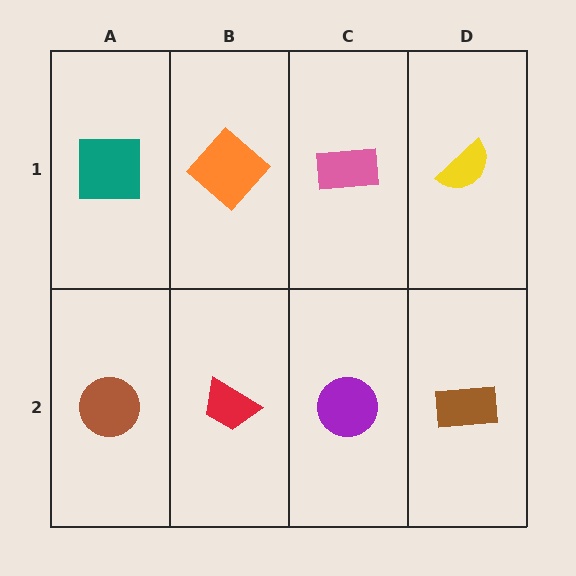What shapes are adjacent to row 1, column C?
A purple circle (row 2, column C), an orange diamond (row 1, column B), a yellow semicircle (row 1, column D).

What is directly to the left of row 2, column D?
A purple circle.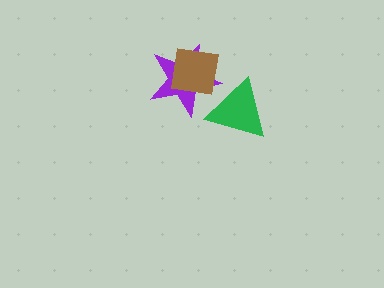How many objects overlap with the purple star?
2 objects overlap with the purple star.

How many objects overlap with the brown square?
1 object overlaps with the brown square.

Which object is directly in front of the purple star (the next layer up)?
The brown square is directly in front of the purple star.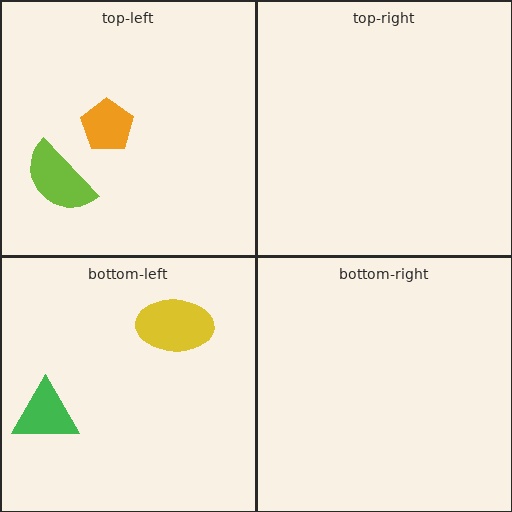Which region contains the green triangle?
The bottom-left region.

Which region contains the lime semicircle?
The top-left region.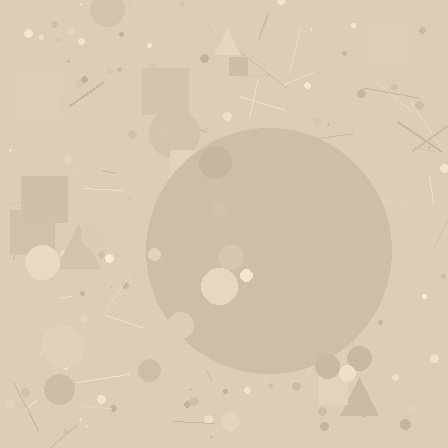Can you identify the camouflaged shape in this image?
The camouflaged shape is a circle.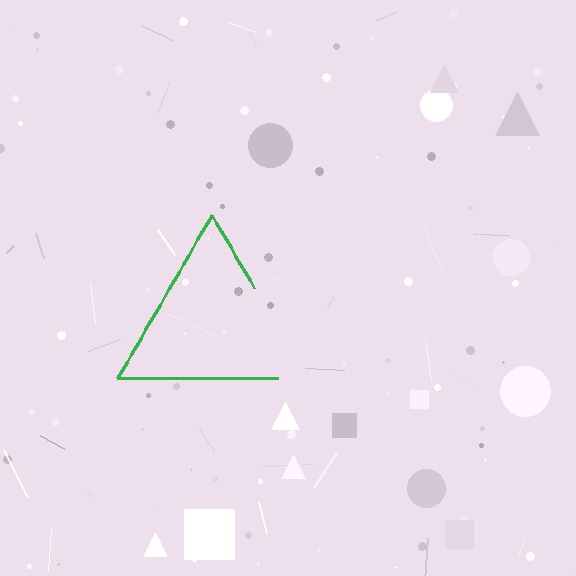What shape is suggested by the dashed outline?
The dashed outline suggests a triangle.